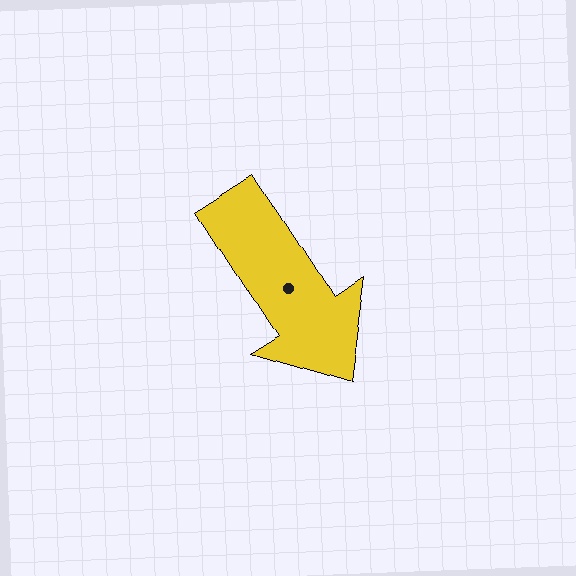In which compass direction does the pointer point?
Southeast.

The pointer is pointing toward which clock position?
Roughly 5 o'clock.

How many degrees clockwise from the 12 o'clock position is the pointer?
Approximately 147 degrees.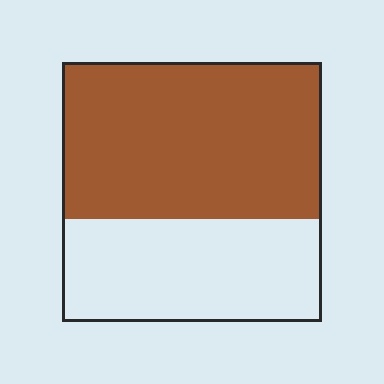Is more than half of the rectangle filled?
Yes.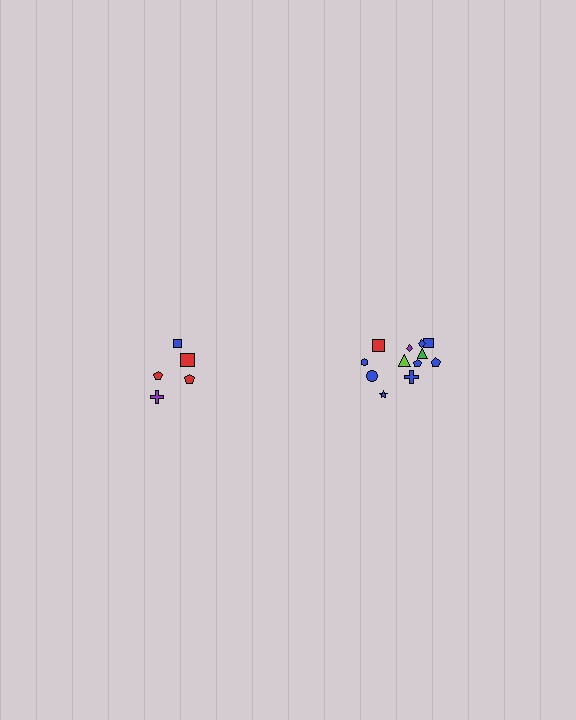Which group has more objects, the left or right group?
The right group.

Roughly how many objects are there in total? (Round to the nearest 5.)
Roughly 15 objects in total.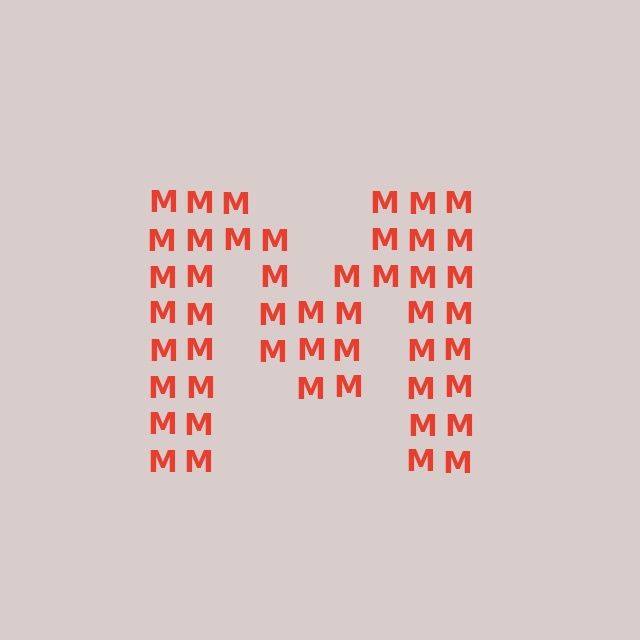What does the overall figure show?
The overall figure shows the letter M.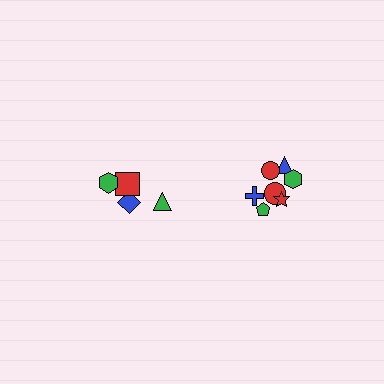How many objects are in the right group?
There are 7 objects.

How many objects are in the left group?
There are 4 objects.